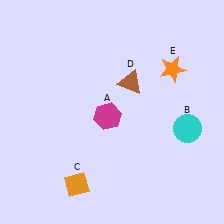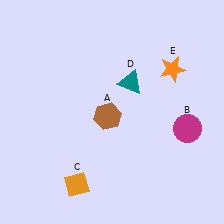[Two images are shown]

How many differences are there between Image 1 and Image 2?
There are 3 differences between the two images.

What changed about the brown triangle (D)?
In Image 1, D is brown. In Image 2, it changed to teal.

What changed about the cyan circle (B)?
In Image 1, B is cyan. In Image 2, it changed to magenta.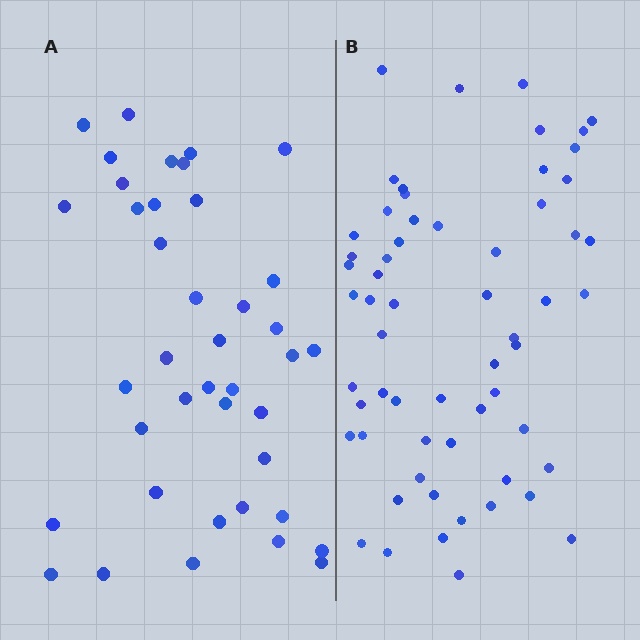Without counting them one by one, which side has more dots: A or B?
Region B (the right region) has more dots.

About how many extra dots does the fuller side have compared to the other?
Region B has approximately 20 more dots than region A.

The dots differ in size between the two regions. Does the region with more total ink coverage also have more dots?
No. Region A has more total ink coverage because its dots are larger, but region B actually contains more individual dots. Total area can be misleading — the number of items is what matters here.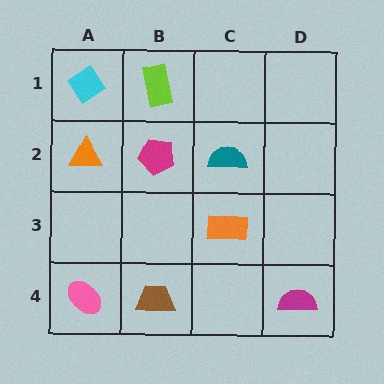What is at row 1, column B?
A lime rectangle.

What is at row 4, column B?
A brown trapezoid.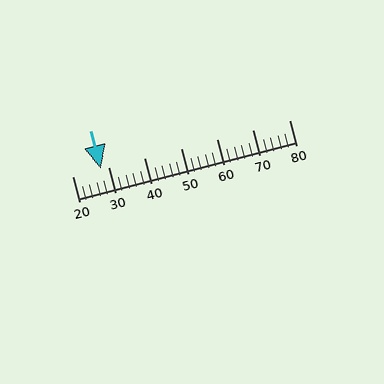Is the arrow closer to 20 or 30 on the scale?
The arrow is closer to 30.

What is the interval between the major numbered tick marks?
The major tick marks are spaced 10 units apart.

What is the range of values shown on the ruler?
The ruler shows values from 20 to 80.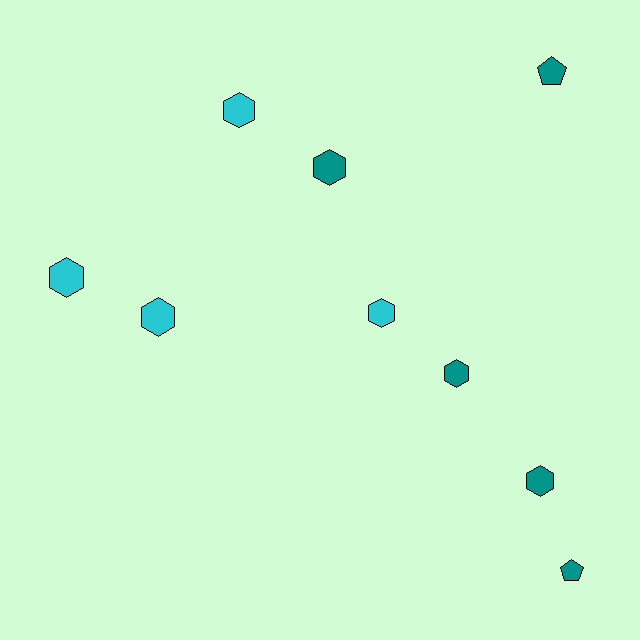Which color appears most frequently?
Teal, with 5 objects.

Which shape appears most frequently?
Hexagon, with 7 objects.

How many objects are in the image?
There are 9 objects.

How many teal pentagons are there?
There are 2 teal pentagons.